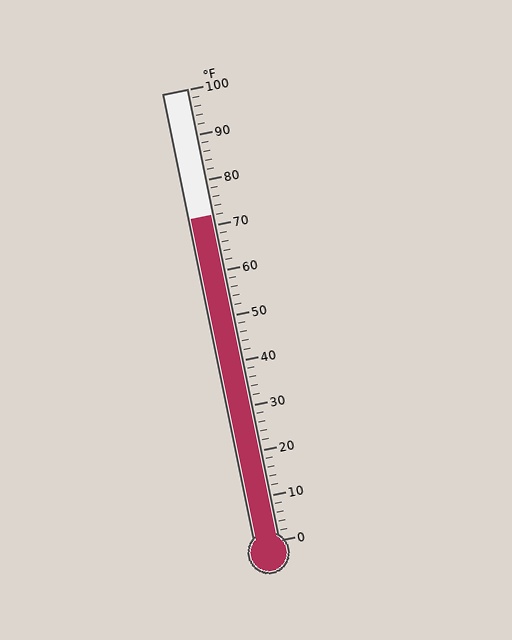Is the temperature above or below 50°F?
The temperature is above 50°F.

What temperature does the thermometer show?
The thermometer shows approximately 72°F.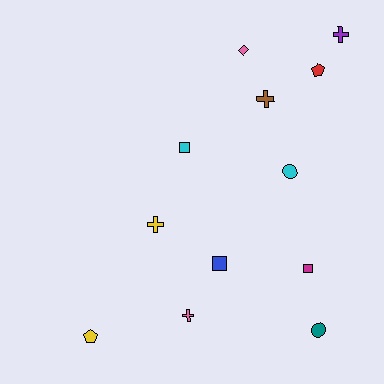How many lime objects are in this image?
There are no lime objects.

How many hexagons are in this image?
There are no hexagons.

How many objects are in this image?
There are 12 objects.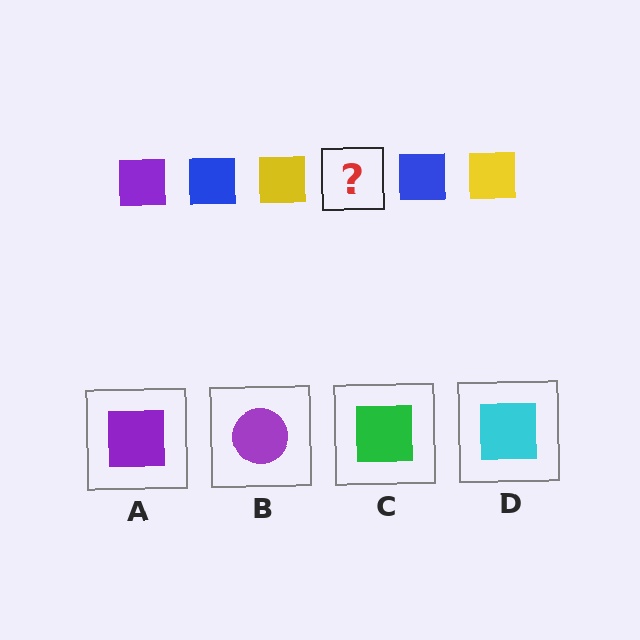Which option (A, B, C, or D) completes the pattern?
A.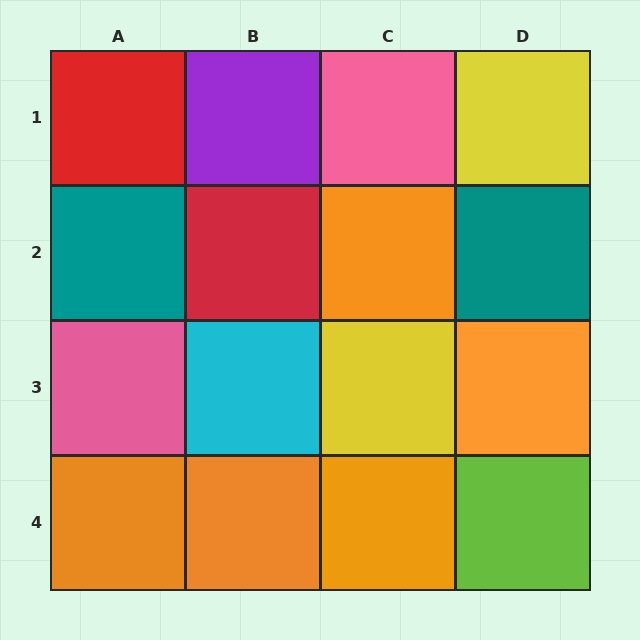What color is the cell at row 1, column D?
Yellow.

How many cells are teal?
2 cells are teal.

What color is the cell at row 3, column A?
Pink.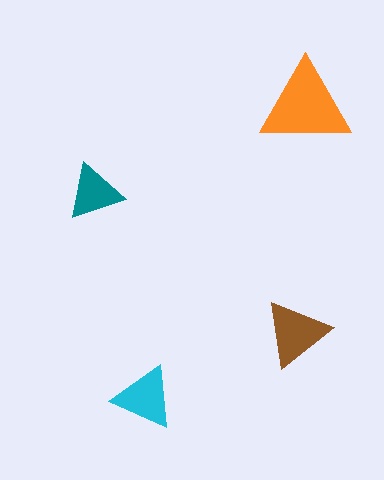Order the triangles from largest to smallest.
the orange one, the brown one, the cyan one, the teal one.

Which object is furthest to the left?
The teal triangle is leftmost.